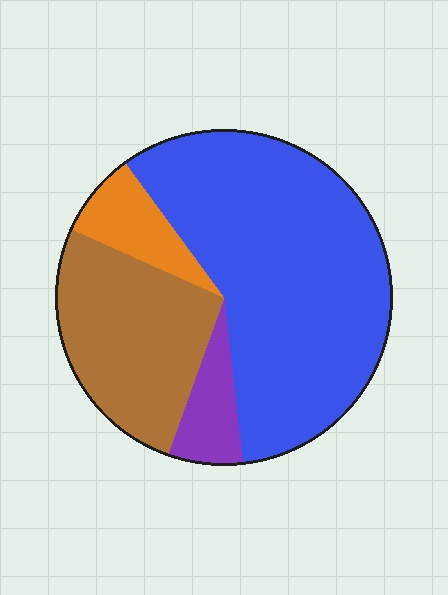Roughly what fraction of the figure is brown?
Brown covers around 25% of the figure.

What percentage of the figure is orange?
Orange takes up about one tenth (1/10) of the figure.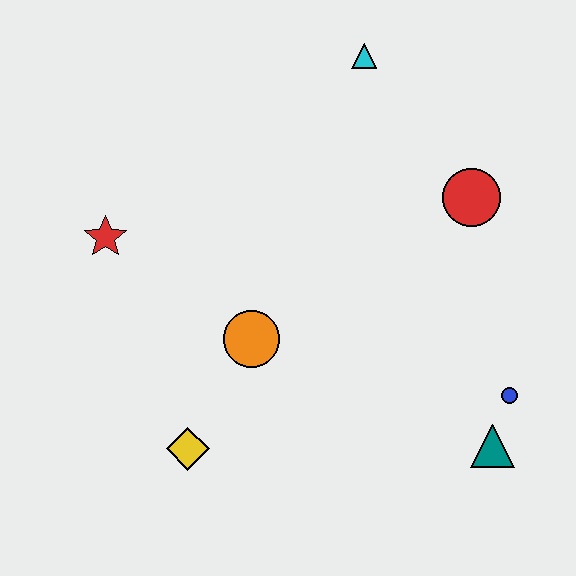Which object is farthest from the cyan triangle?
The yellow diamond is farthest from the cyan triangle.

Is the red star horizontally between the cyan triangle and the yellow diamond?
No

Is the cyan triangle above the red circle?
Yes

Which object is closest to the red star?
The orange circle is closest to the red star.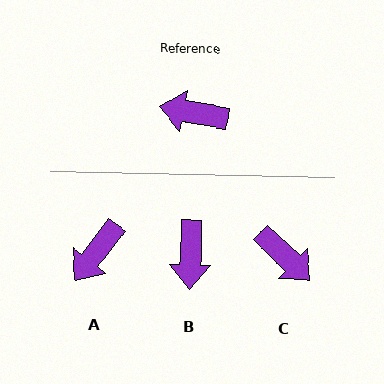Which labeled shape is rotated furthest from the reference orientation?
C, about 146 degrees away.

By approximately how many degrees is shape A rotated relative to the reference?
Approximately 63 degrees counter-clockwise.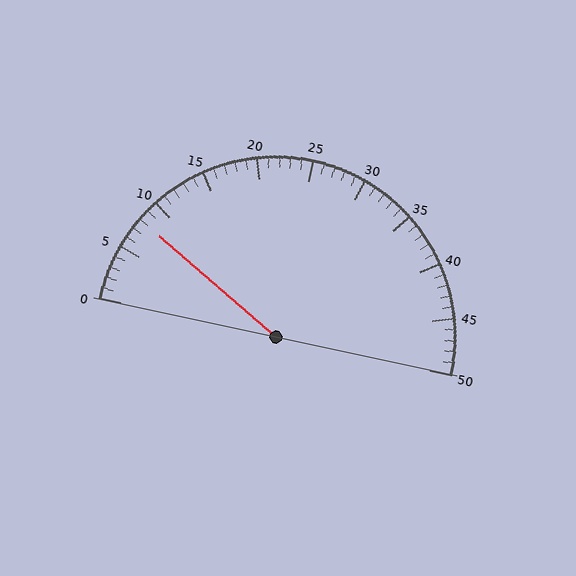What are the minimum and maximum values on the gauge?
The gauge ranges from 0 to 50.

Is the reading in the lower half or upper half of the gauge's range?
The reading is in the lower half of the range (0 to 50).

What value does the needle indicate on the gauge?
The needle indicates approximately 8.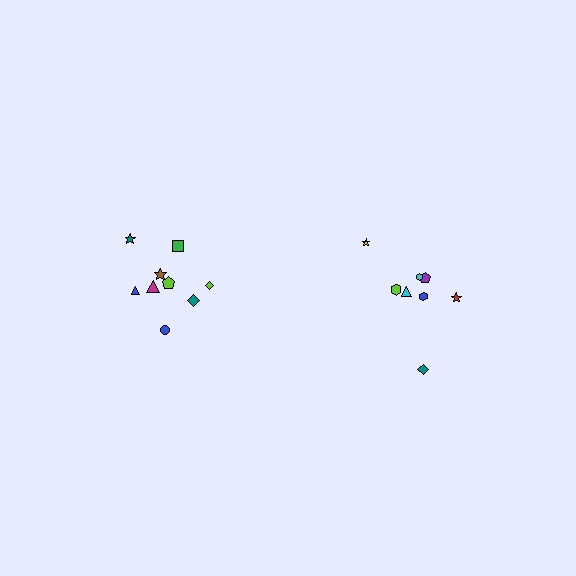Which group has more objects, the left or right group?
The left group.